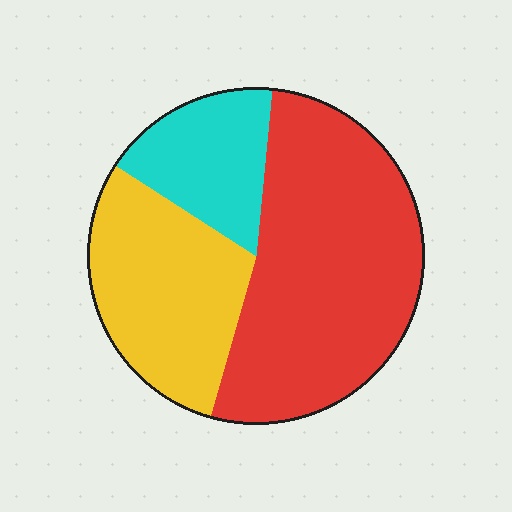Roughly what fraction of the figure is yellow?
Yellow covers 30% of the figure.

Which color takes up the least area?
Cyan, at roughly 20%.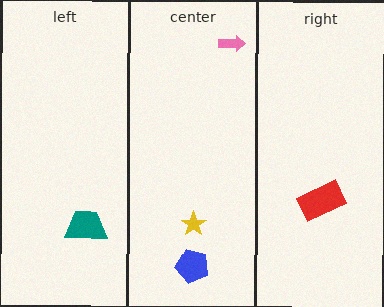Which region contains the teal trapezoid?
The left region.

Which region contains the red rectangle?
The right region.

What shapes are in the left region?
The teal trapezoid.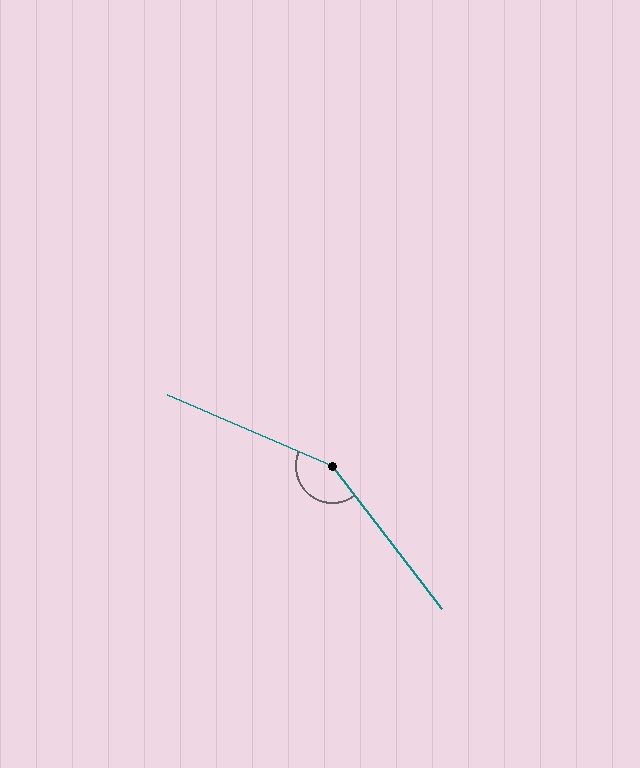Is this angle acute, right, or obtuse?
It is obtuse.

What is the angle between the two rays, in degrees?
Approximately 151 degrees.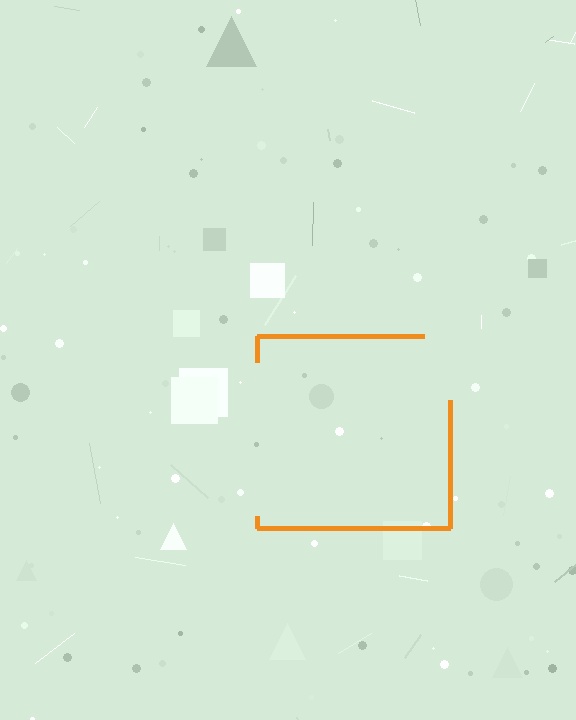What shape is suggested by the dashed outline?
The dashed outline suggests a square.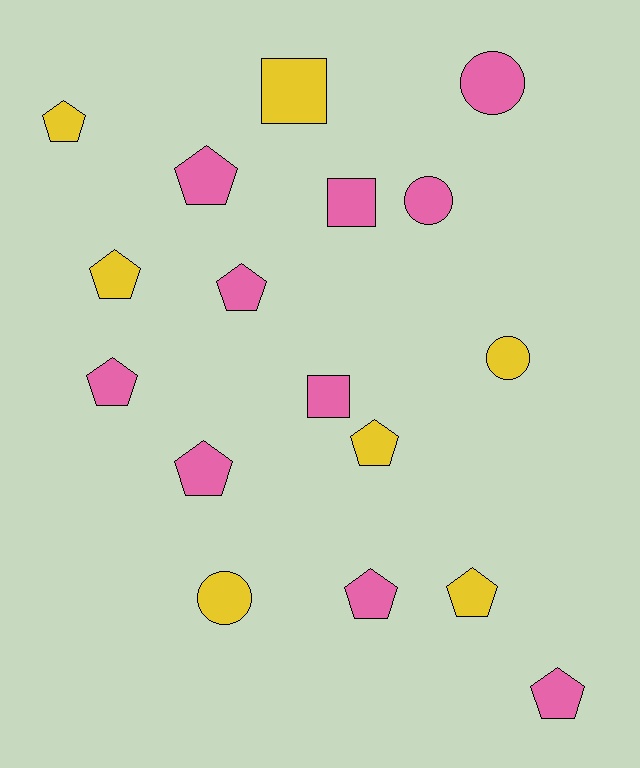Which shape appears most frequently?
Pentagon, with 10 objects.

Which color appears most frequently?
Pink, with 10 objects.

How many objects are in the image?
There are 17 objects.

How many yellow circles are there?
There are 2 yellow circles.